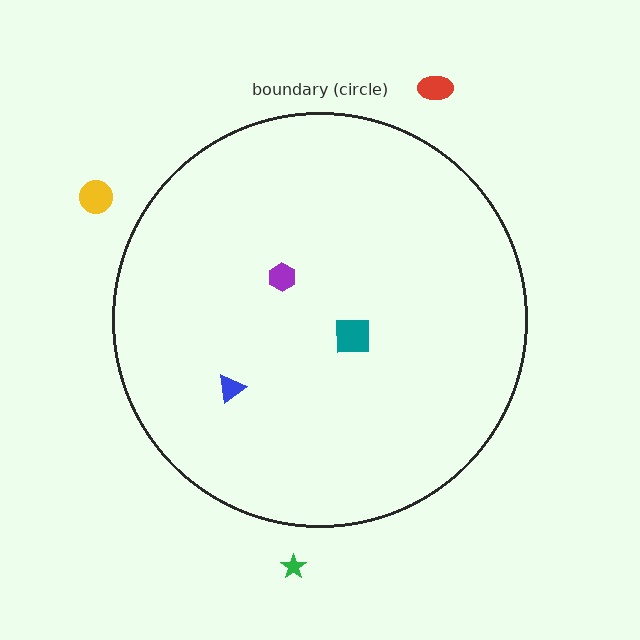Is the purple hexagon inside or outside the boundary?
Inside.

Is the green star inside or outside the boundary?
Outside.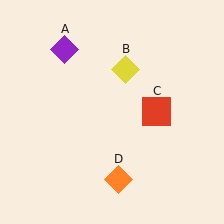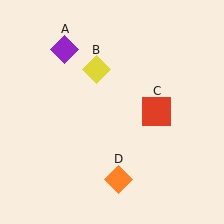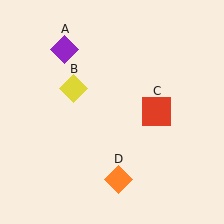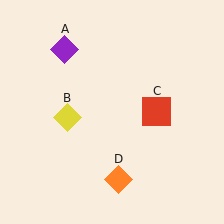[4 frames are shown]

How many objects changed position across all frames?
1 object changed position: yellow diamond (object B).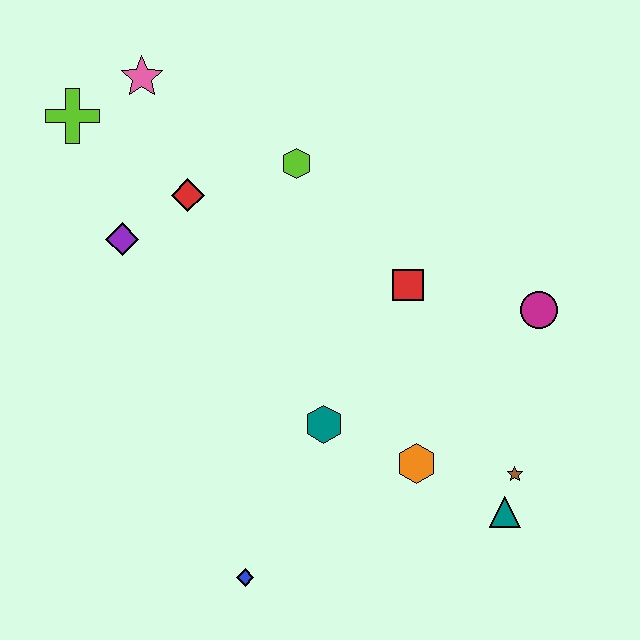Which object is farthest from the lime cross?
The teal triangle is farthest from the lime cross.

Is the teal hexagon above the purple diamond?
No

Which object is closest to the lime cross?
The pink star is closest to the lime cross.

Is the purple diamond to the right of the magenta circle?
No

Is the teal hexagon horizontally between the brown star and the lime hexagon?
Yes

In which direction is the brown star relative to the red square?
The brown star is below the red square.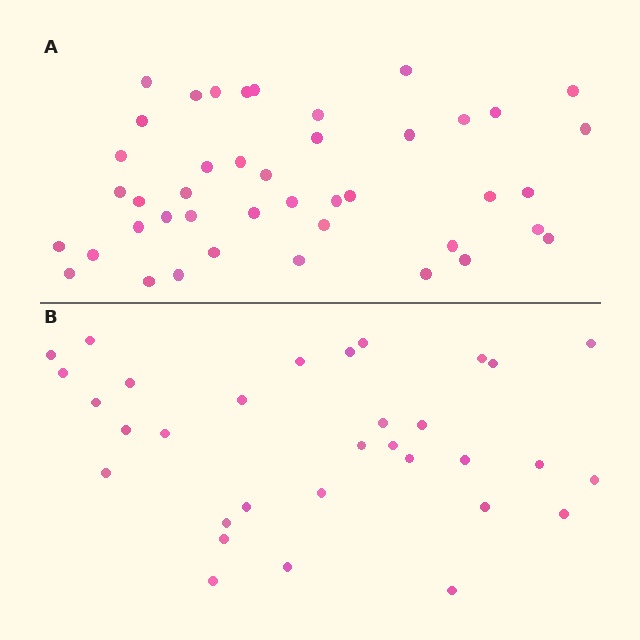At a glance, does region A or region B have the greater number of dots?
Region A (the top region) has more dots.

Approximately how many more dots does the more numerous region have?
Region A has roughly 12 or so more dots than region B.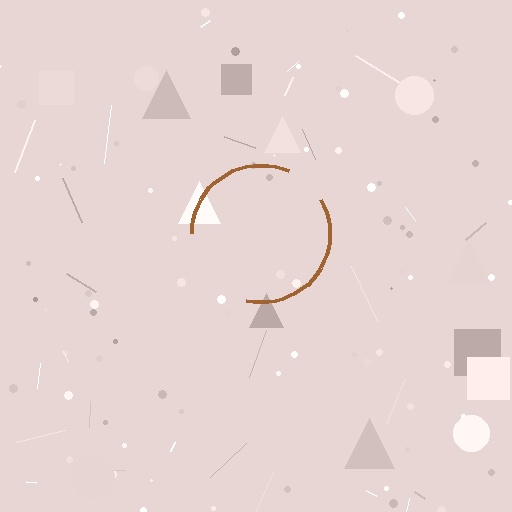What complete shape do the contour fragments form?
The contour fragments form a circle.